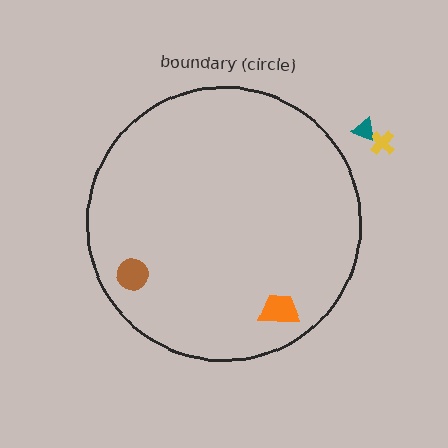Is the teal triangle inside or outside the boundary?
Outside.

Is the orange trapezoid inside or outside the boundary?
Inside.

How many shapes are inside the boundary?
2 inside, 2 outside.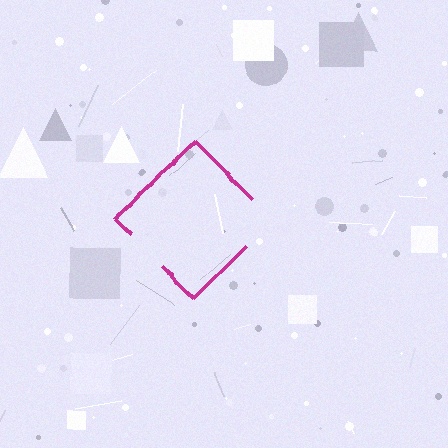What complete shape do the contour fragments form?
The contour fragments form a diamond.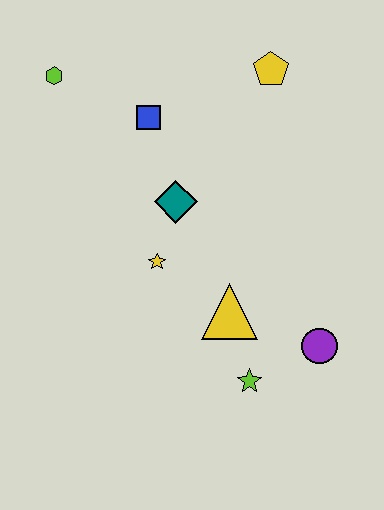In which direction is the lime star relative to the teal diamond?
The lime star is below the teal diamond.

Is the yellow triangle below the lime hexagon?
Yes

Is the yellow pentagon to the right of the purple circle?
No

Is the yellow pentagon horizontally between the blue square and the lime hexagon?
No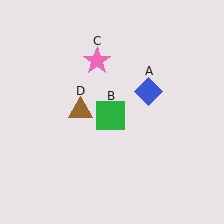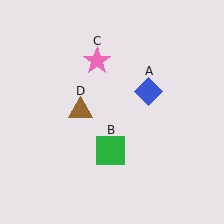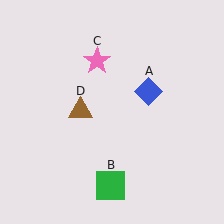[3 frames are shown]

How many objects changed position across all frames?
1 object changed position: green square (object B).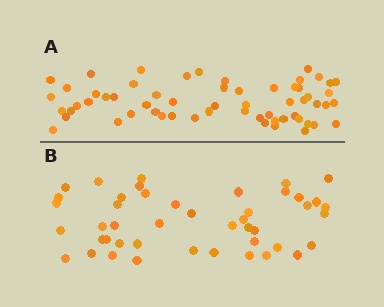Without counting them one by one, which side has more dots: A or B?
Region A (the top region) has more dots.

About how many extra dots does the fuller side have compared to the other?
Region A has approximately 15 more dots than region B.